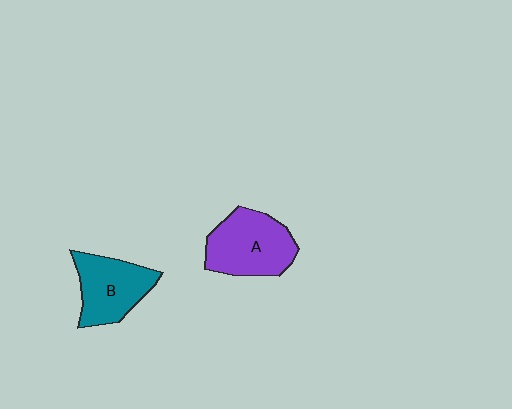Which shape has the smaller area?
Shape B (teal).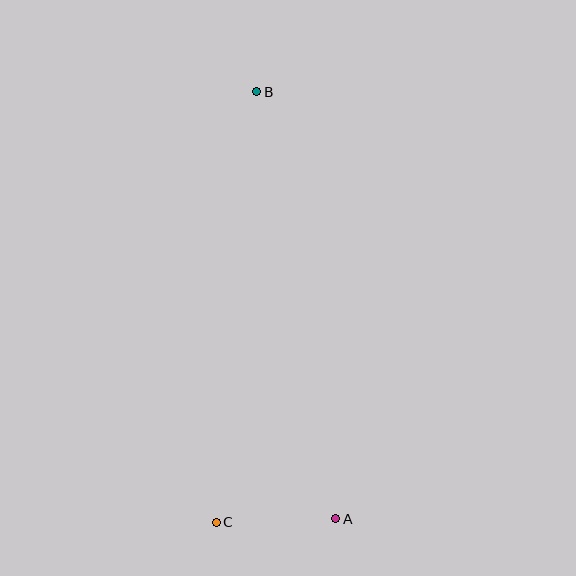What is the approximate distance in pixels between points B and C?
The distance between B and C is approximately 432 pixels.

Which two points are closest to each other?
Points A and C are closest to each other.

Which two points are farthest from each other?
Points A and B are farthest from each other.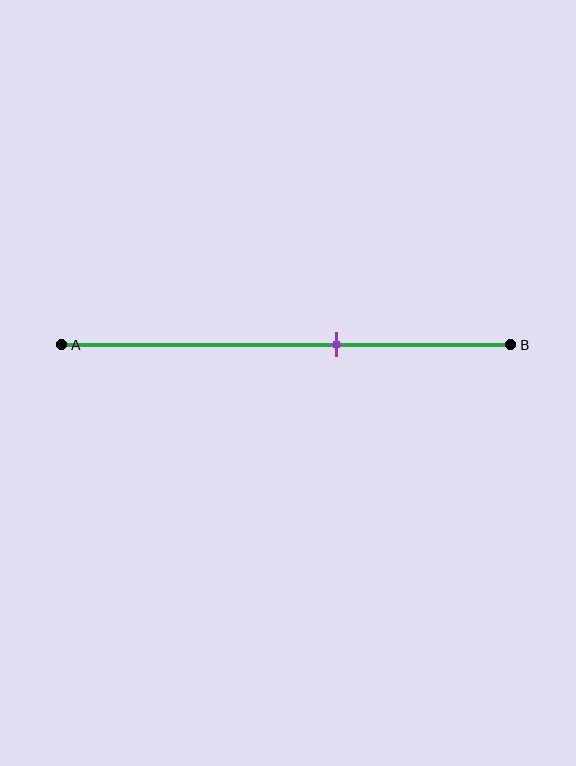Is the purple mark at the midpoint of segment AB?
No, the mark is at about 60% from A, not at the 50% midpoint.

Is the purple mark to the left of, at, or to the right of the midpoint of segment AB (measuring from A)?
The purple mark is to the right of the midpoint of segment AB.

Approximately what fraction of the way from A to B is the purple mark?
The purple mark is approximately 60% of the way from A to B.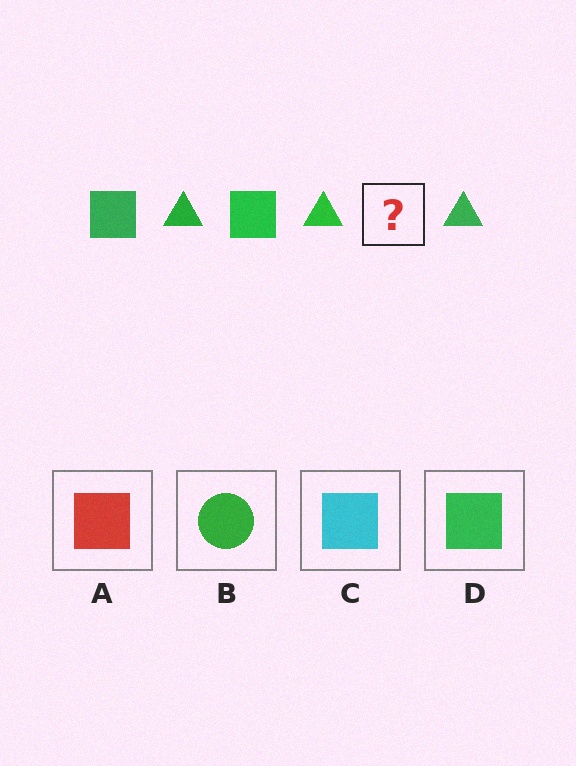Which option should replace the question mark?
Option D.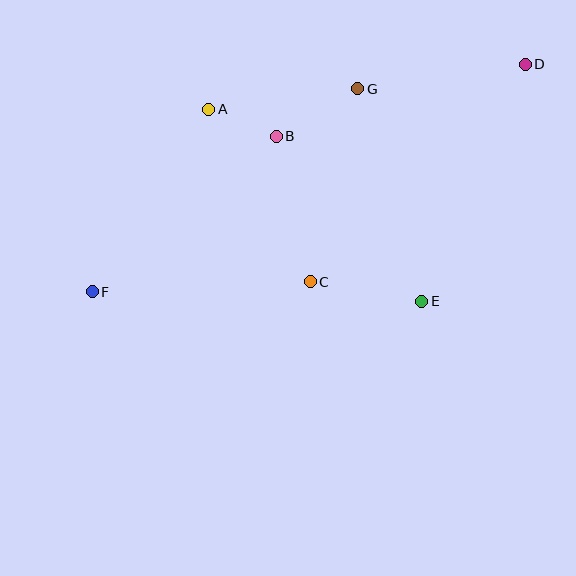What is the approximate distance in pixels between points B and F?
The distance between B and F is approximately 241 pixels.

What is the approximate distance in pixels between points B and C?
The distance between B and C is approximately 149 pixels.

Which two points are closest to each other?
Points A and B are closest to each other.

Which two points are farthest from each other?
Points D and F are farthest from each other.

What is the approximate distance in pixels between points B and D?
The distance between B and D is approximately 259 pixels.